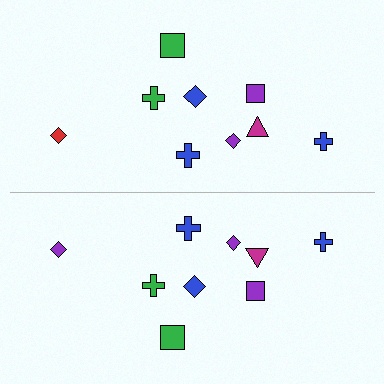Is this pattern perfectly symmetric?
No, the pattern is not perfectly symmetric. The purple diamond on the bottom side breaks the symmetry — its mirror counterpart is red.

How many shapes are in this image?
There are 18 shapes in this image.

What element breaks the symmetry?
The purple diamond on the bottom side breaks the symmetry — its mirror counterpart is red.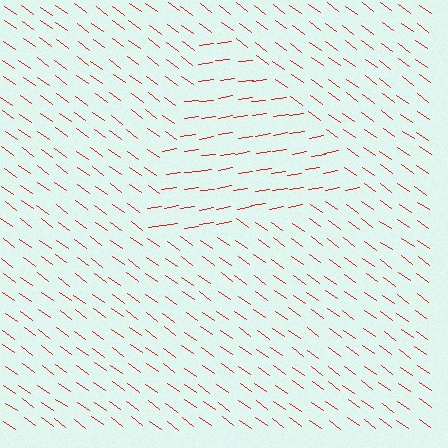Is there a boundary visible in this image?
Yes, there is a texture boundary formed by a change in line orientation.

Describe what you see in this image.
The image is filled with small red line segments. A triangle region in the image has lines oriented differently from the surrounding lines, creating a visible texture boundary.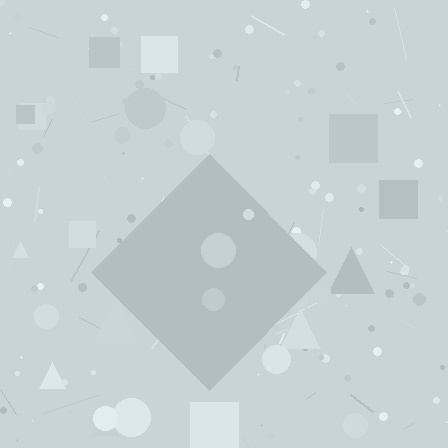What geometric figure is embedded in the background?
A diamond is embedded in the background.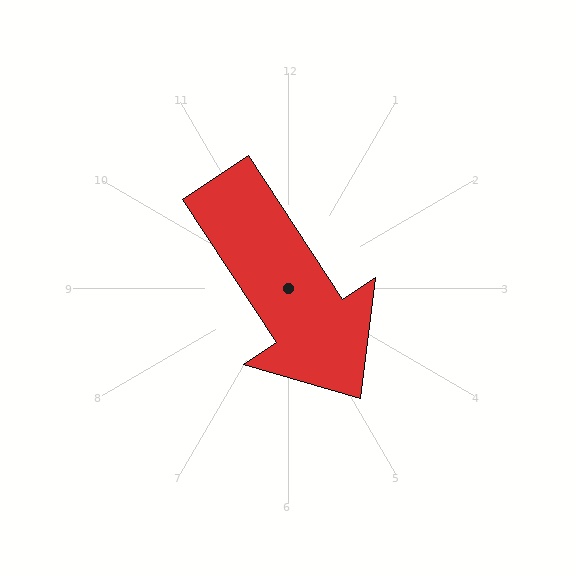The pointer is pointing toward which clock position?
Roughly 5 o'clock.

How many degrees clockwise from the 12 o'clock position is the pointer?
Approximately 147 degrees.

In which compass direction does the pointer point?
Southeast.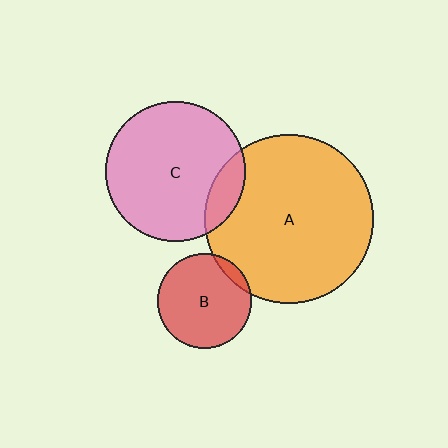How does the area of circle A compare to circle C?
Approximately 1.4 times.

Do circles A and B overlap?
Yes.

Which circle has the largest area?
Circle A (orange).